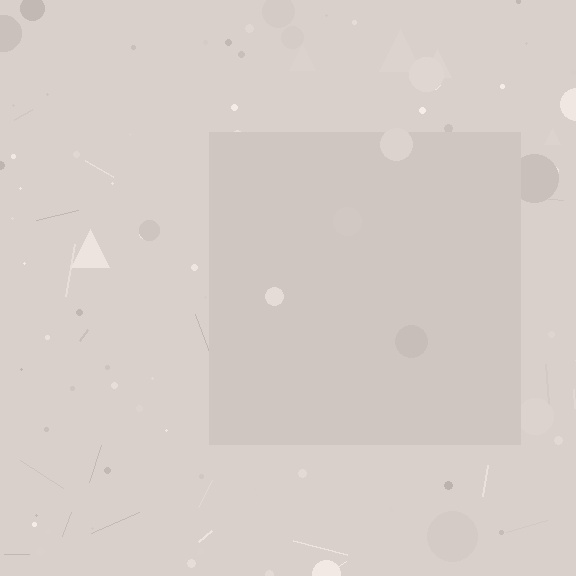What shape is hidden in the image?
A square is hidden in the image.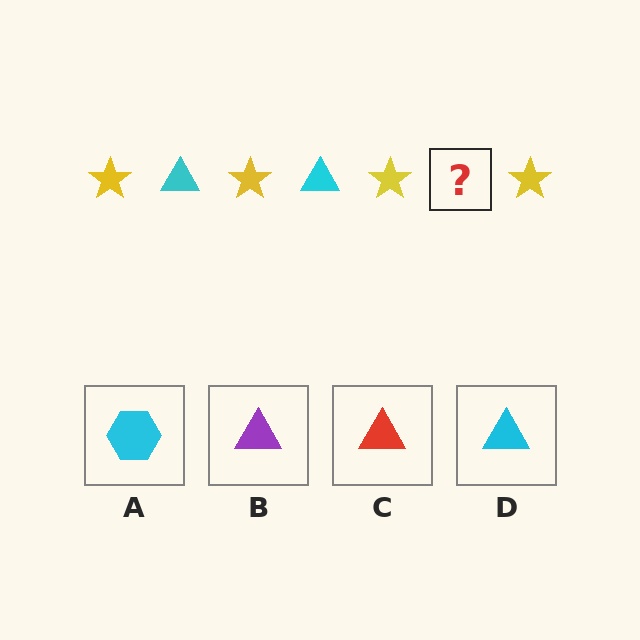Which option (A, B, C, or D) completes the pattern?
D.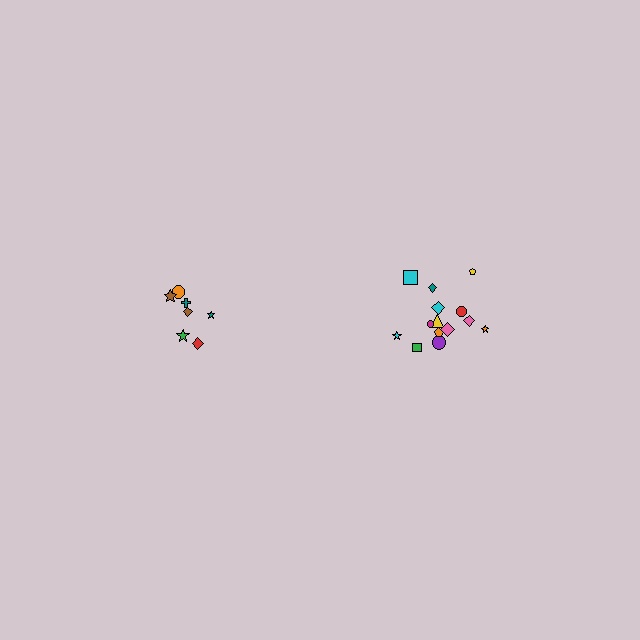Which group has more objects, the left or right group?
The right group.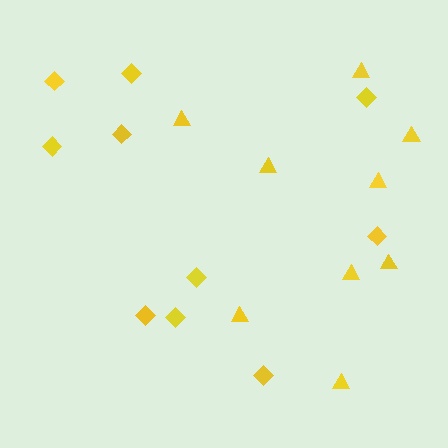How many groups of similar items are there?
There are 2 groups: one group of diamonds (10) and one group of triangles (9).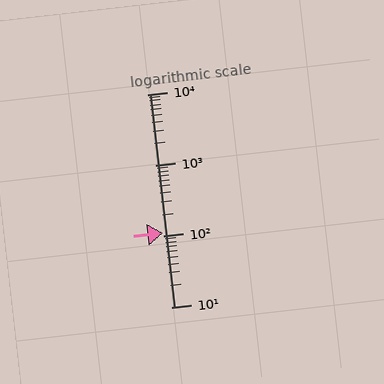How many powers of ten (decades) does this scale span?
The scale spans 3 decades, from 10 to 10000.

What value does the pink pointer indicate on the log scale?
The pointer indicates approximately 110.